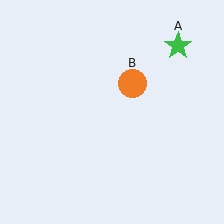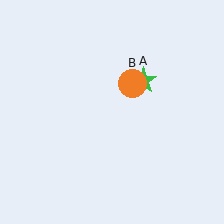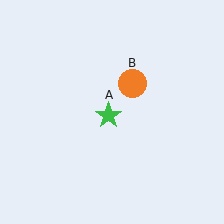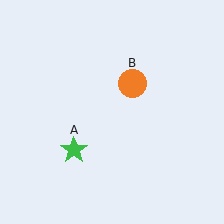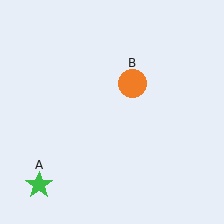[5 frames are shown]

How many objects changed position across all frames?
1 object changed position: green star (object A).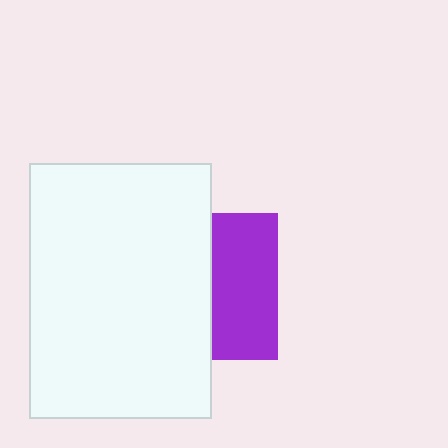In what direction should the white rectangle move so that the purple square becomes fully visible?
The white rectangle should move left. That is the shortest direction to clear the overlap and leave the purple square fully visible.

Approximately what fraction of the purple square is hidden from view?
Roughly 55% of the purple square is hidden behind the white rectangle.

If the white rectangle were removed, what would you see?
You would see the complete purple square.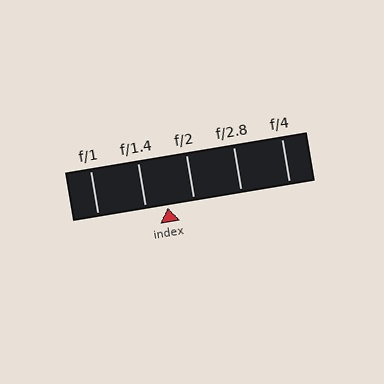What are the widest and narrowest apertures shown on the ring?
The widest aperture shown is f/1 and the narrowest is f/4.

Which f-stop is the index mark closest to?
The index mark is closest to f/1.4.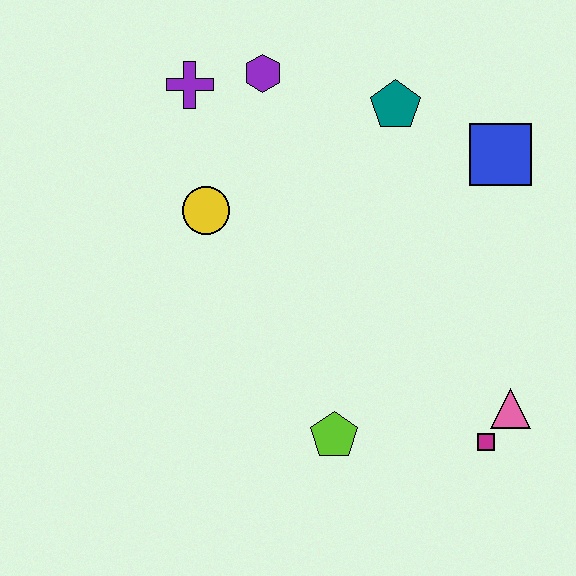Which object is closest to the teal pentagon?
The blue square is closest to the teal pentagon.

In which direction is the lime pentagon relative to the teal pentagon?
The lime pentagon is below the teal pentagon.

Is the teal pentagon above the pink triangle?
Yes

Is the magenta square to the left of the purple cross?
No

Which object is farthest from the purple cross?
The magenta square is farthest from the purple cross.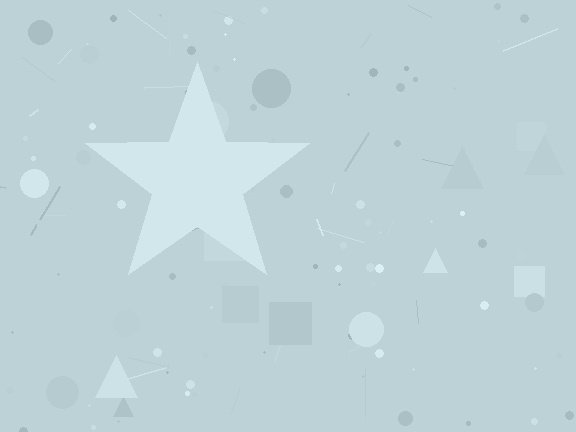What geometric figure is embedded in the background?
A star is embedded in the background.